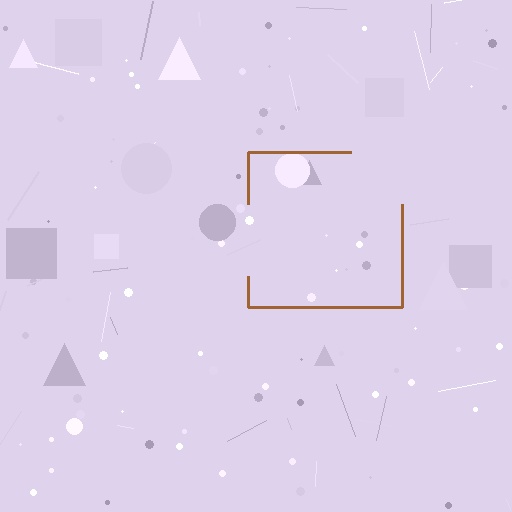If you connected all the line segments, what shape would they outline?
They would outline a square.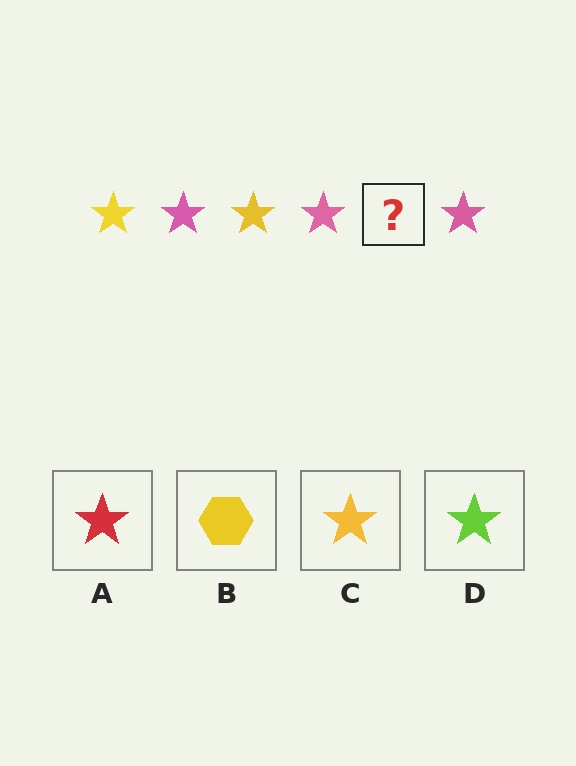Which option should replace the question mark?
Option C.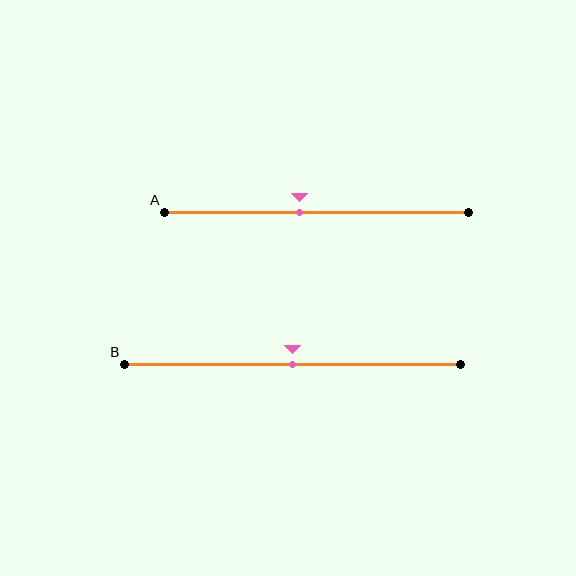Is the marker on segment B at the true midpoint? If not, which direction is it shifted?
Yes, the marker on segment B is at the true midpoint.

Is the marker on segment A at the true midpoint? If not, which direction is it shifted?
No, the marker on segment A is shifted to the left by about 6% of the segment length.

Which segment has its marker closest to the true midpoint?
Segment B has its marker closest to the true midpoint.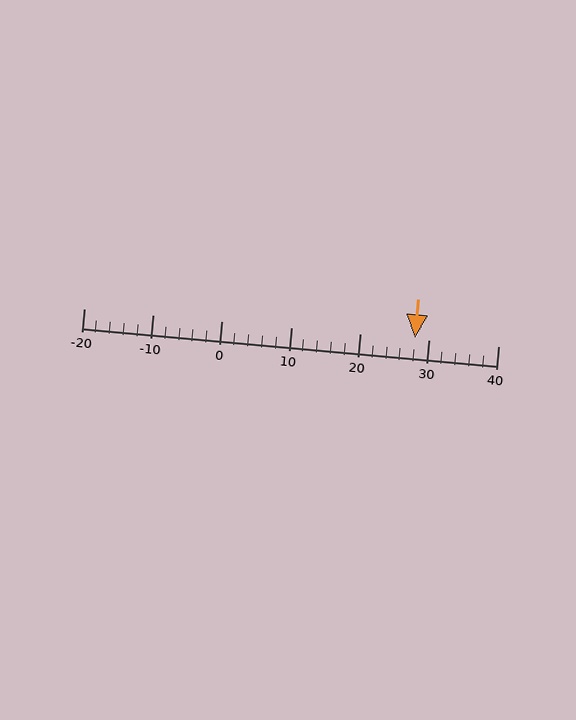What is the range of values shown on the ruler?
The ruler shows values from -20 to 40.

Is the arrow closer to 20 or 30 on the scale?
The arrow is closer to 30.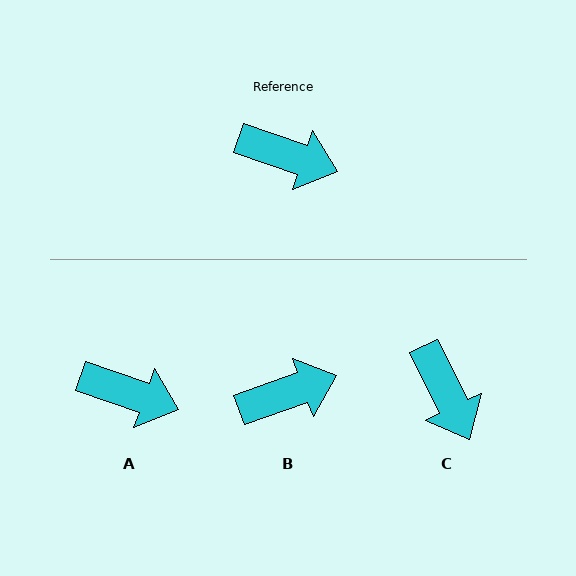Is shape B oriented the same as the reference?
No, it is off by about 39 degrees.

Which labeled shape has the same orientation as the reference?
A.